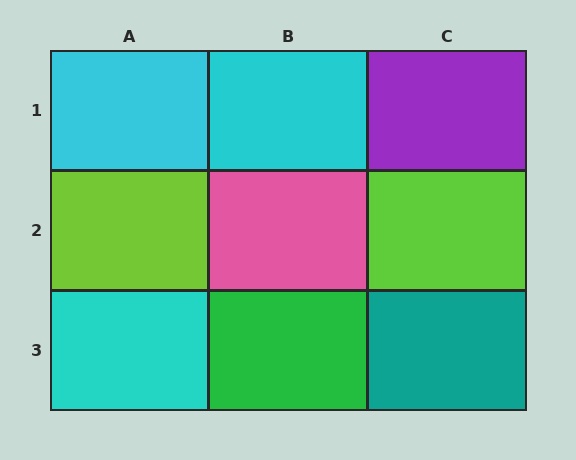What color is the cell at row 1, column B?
Cyan.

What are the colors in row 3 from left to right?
Cyan, green, teal.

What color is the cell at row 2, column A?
Lime.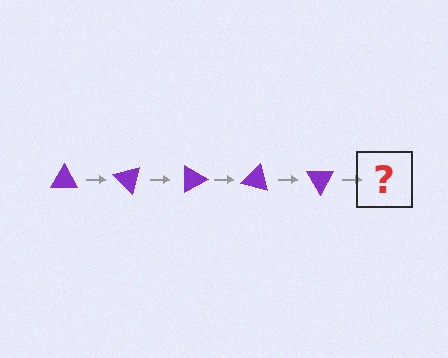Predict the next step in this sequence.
The next step is a purple triangle rotated 225 degrees.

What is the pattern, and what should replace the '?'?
The pattern is that the triangle rotates 45 degrees each step. The '?' should be a purple triangle rotated 225 degrees.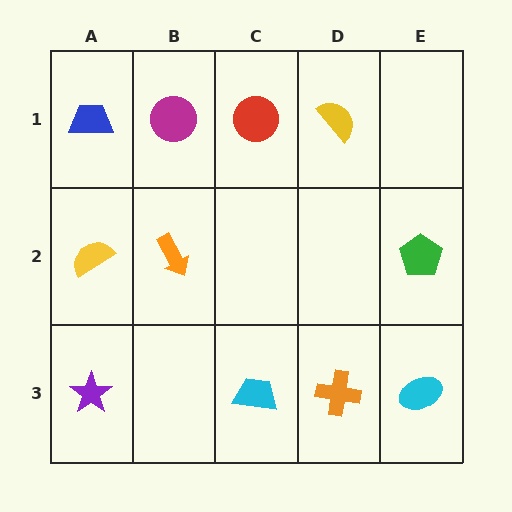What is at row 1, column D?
A yellow semicircle.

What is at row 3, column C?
A cyan trapezoid.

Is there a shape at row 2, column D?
No, that cell is empty.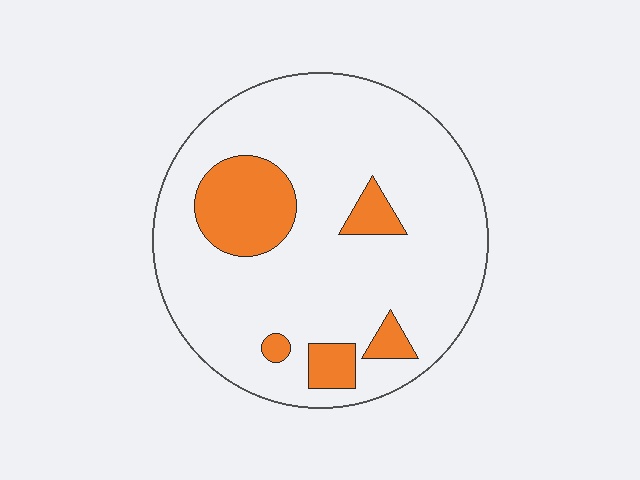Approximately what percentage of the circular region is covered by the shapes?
Approximately 15%.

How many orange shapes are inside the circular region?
5.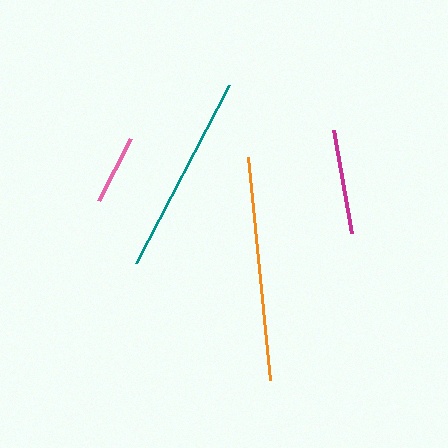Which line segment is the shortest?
The pink line is the shortest at approximately 70 pixels.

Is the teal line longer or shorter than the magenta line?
The teal line is longer than the magenta line.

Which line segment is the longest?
The orange line is the longest at approximately 224 pixels.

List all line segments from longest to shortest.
From longest to shortest: orange, teal, magenta, pink.